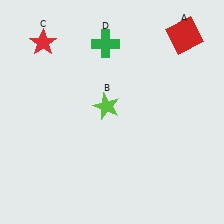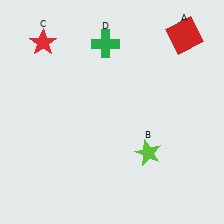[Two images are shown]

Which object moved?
The lime star (B) moved down.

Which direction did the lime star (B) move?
The lime star (B) moved down.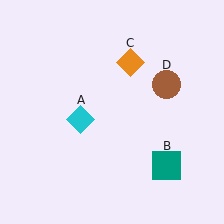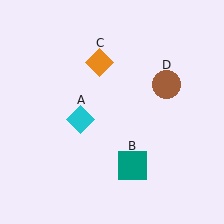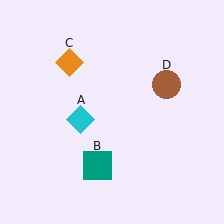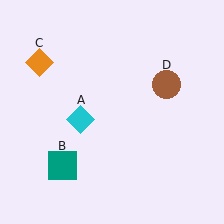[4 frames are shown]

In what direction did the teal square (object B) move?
The teal square (object B) moved left.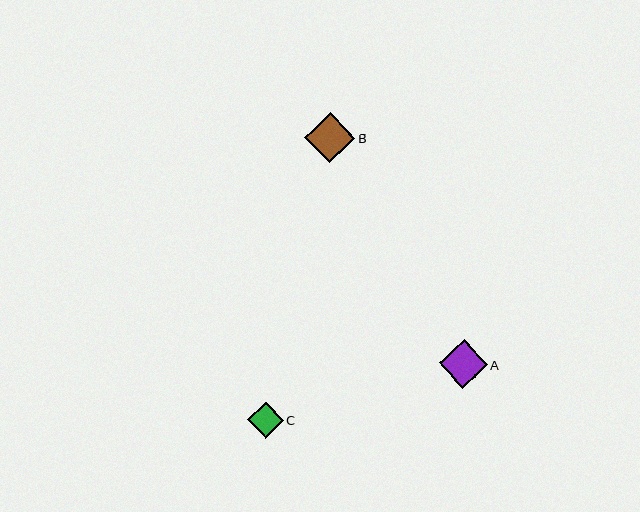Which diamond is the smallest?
Diamond C is the smallest with a size of approximately 36 pixels.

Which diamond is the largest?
Diamond B is the largest with a size of approximately 51 pixels.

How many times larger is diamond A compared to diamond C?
Diamond A is approximately 1.4 times the size of diamond C.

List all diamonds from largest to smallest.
From largest to smallest: B, A, C.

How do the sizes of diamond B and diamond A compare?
Diamond B and diamond A are approximately the same size.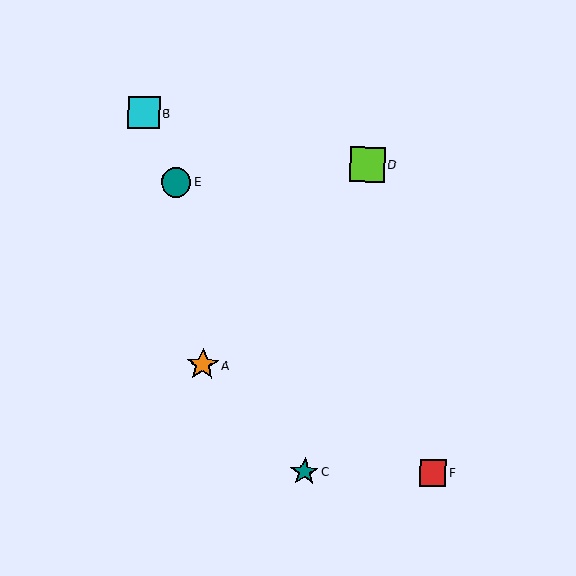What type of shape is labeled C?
Shape C is a teal star.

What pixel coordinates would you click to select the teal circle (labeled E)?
Click at (176, 182) to select the teal circle E.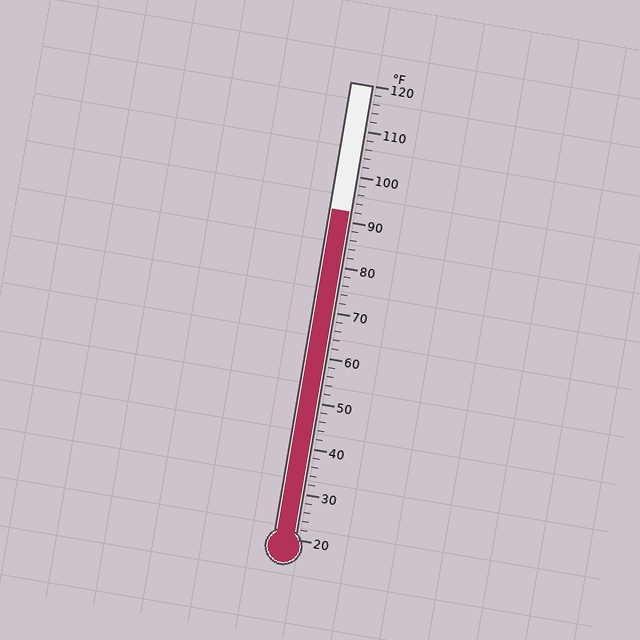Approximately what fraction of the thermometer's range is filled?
The thermometer is filled to approximately 70% of its range.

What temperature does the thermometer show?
The thermometer shows approximately 92°F.